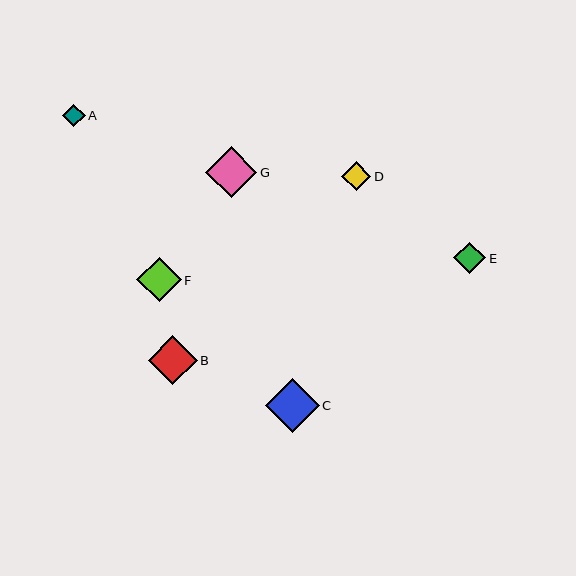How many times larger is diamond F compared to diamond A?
Diamond F is approximately 2.0 times the size of diamond A.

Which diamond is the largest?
Diamond C is the largest with a size of approximately 54 pixels.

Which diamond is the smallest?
Diamond A is the smallest with a size of approximately 22 pixels.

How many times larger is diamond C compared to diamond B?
Diamond C is approximately 1.1 times the size of diamond B.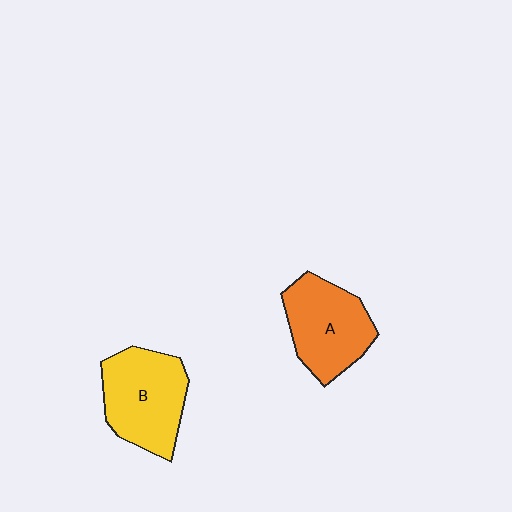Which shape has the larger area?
Shape B (yellow).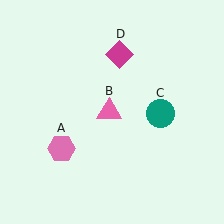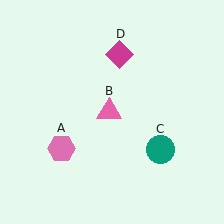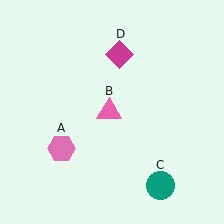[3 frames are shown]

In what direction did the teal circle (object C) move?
The teal circle (object C) moved down.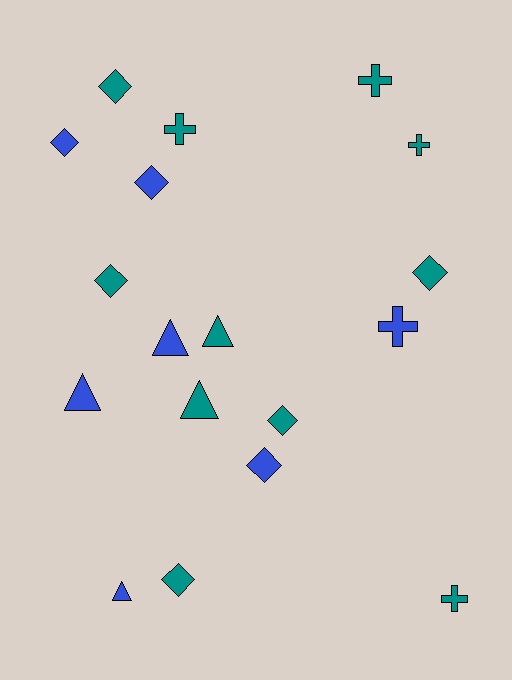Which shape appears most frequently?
Diamond, with 8 objects.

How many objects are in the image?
There are 18 objects.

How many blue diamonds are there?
There are 3 blue diamonds.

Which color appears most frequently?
Teal, with 11 objects.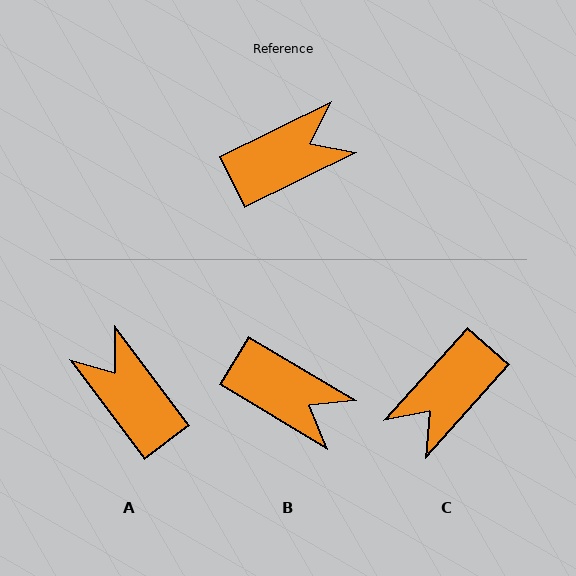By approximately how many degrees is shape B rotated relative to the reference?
Approximately 57 degrees clockwise.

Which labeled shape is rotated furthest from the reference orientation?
C, about 158 degrees away.